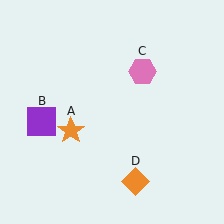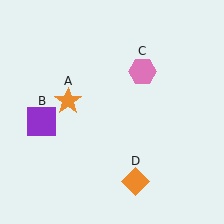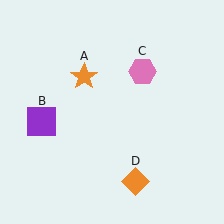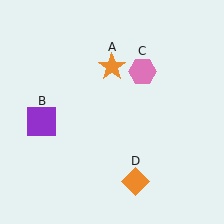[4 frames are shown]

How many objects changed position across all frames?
1 object changed position: orange star (object A).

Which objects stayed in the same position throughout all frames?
Purple square (object B) and pink hexagon (object C) and orange diamond (object D) remained stationary.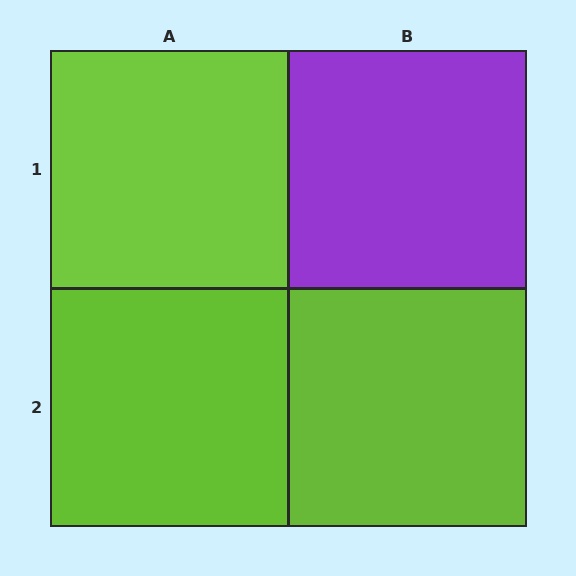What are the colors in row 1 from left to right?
Lime, purple.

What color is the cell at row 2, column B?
Lime.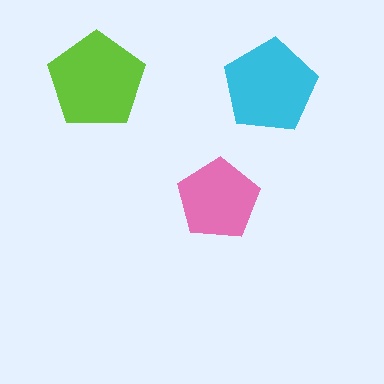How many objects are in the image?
There are 3 objects in the image.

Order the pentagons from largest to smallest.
the lime one, the cyan one, the pink one.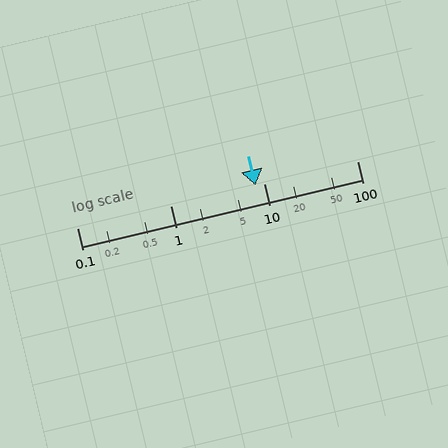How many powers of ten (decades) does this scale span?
The scale spans 3 decades, from 0.1 to 100.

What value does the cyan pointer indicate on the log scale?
The pointer indicates approximately 8.1.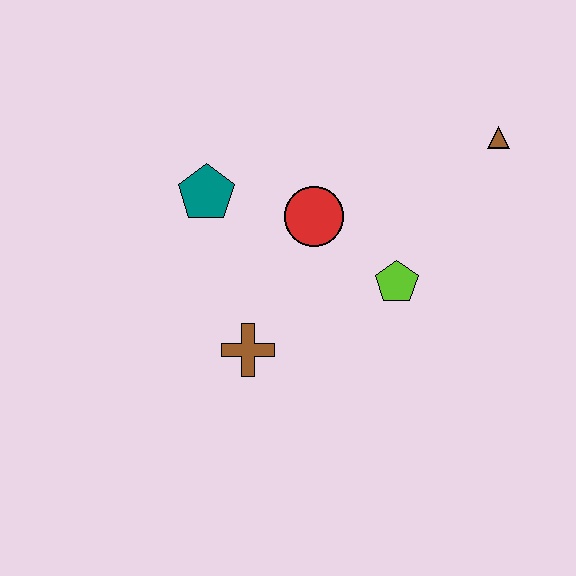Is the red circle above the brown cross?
Yes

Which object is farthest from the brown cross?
The brown triangle is farthest from the brown cross.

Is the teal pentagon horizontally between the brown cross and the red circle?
No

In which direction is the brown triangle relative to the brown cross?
The brown triangle is to the right of the brown cross.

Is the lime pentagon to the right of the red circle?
Yes